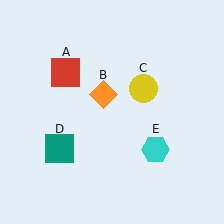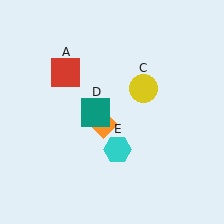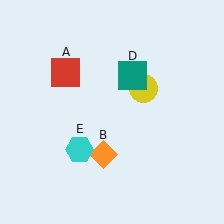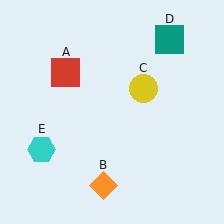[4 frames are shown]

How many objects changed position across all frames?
3 objects changed position: orange diamond (object B), teal square (object D), cyan hexagon (object E).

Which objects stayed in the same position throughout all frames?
Red square (object A) and yellow circle (object C) remained stationary.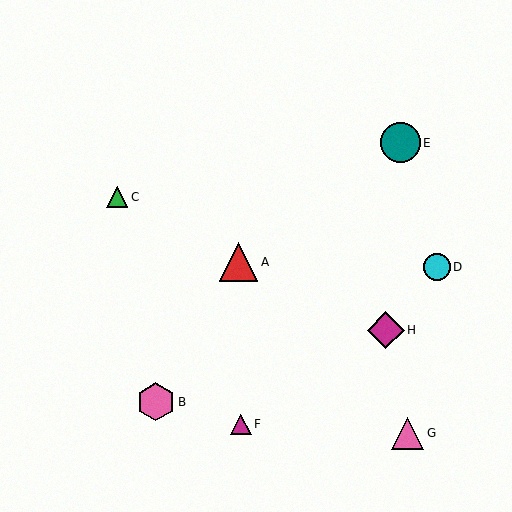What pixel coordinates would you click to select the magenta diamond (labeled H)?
Click at (386, 330) to select the magenta diamond H.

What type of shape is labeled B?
Shape B is a pink hexagon.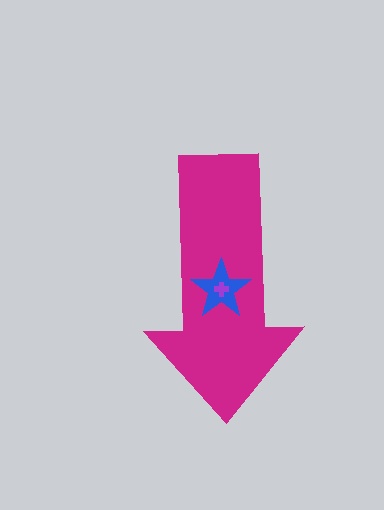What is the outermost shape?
The magenta arrow.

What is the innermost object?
The purple cross.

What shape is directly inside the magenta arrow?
The blue star.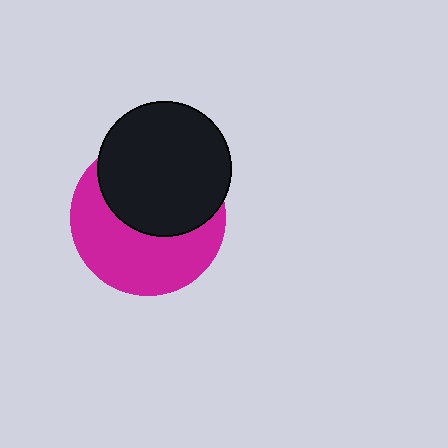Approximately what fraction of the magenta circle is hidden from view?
Roughly 49% of the magenta circle is hidden behind the black circle.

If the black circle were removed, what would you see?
You would see the complete magenta circle.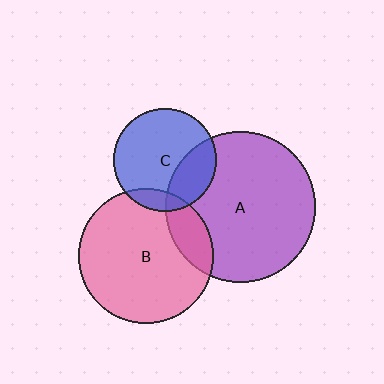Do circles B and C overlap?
Yes.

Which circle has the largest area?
Circle A (purple).